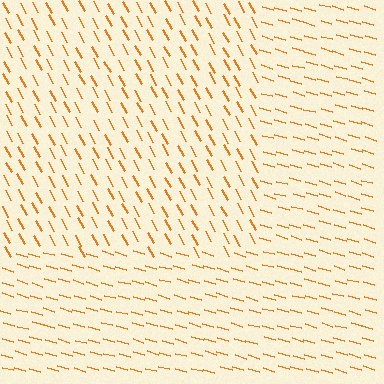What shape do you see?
I see a rectangle.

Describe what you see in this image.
The image is filled with small orange line segments. A rectangle region in the image has lines oriented differently from the surrounding lines, creating a visible texture boundary.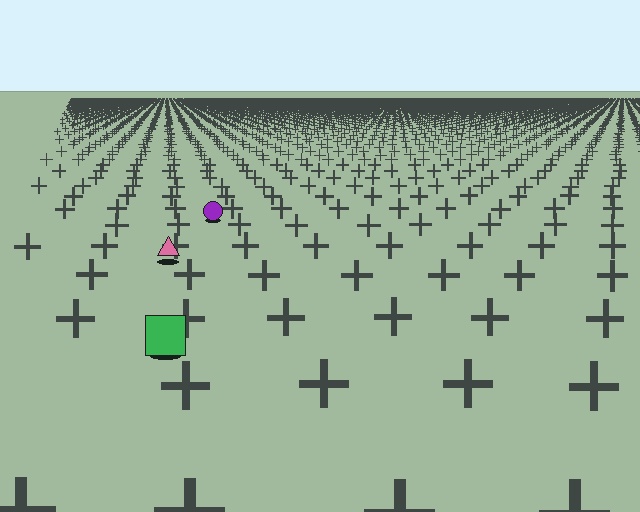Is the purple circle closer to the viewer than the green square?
No. The green square is closer — you can tell from the texture gradient: the ground texture is coarser near it.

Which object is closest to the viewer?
The green square is closest. The texture marks near it are larger and more spread out.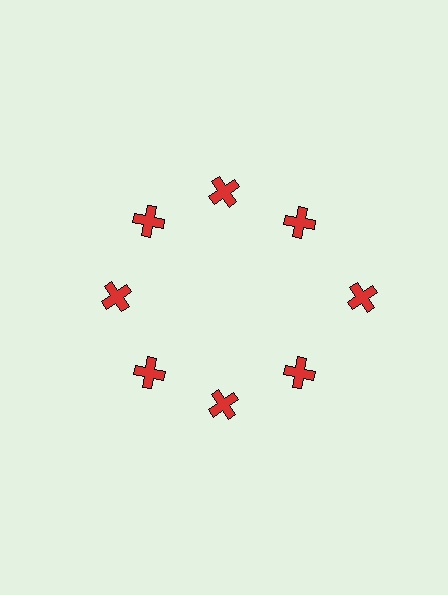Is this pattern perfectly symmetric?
No. The 8 red crosses are arranged in a ring, but one element near the 3 o'clock position is pushed outward from the center, breaking the 8-fold rotational symmetry.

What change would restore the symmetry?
The symmetry would be restored by moving it inward, back onto the ring so that all 8 crosses sit at equal angles and equal distance from the center.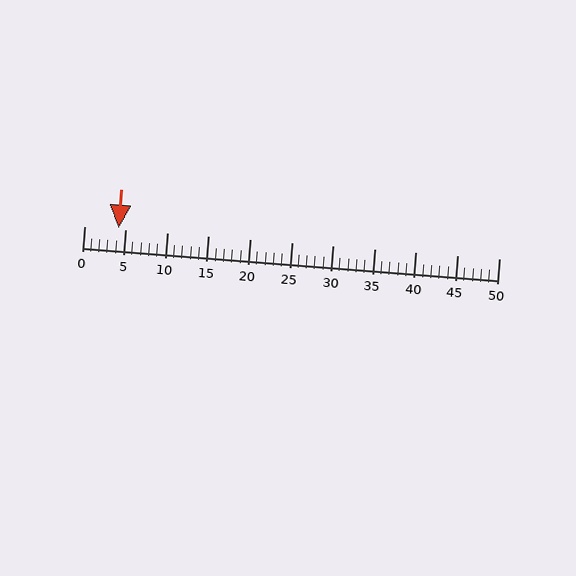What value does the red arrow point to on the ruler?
The red arrow points to approximately 4.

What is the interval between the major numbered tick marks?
The major tick marks are spaced 5 units apart.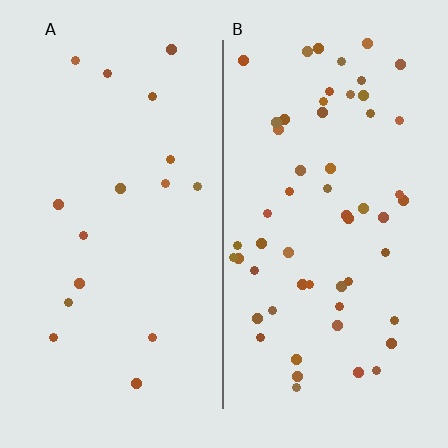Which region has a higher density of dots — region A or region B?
B (the right).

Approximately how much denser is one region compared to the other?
Approximately 3.3× — region B over region A.